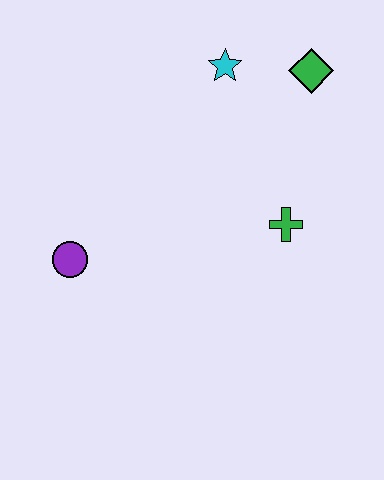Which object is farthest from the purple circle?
The green diamond is farthest from the purple circle.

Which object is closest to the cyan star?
The green diamond is closest to the cyan star.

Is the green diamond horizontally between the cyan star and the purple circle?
No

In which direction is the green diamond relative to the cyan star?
The green diamond is to the right of the cyan star.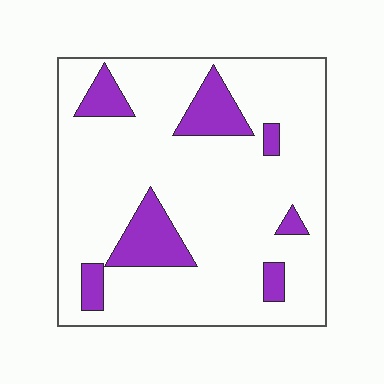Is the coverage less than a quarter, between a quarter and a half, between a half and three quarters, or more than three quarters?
Less than a quarter.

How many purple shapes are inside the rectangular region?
7.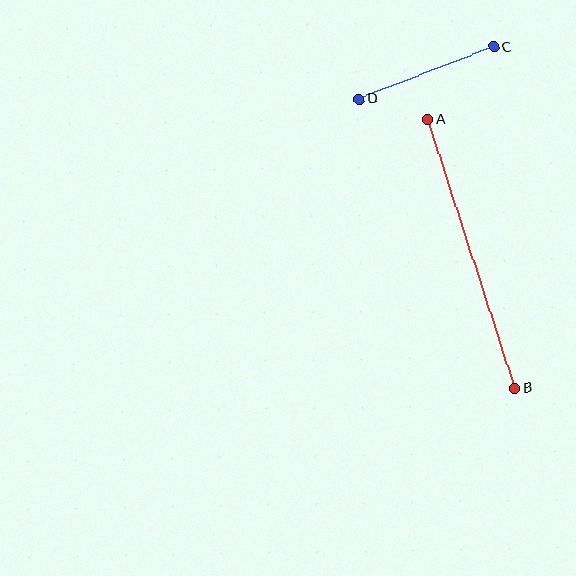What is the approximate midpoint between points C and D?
The midpoint is at approximately (426, 73) pixels.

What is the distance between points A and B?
The distance is approximately 282 pixels.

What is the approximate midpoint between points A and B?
The midpoint is at approximately (471, 254) pixels.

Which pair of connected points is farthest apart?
Points A and B are farthest apart.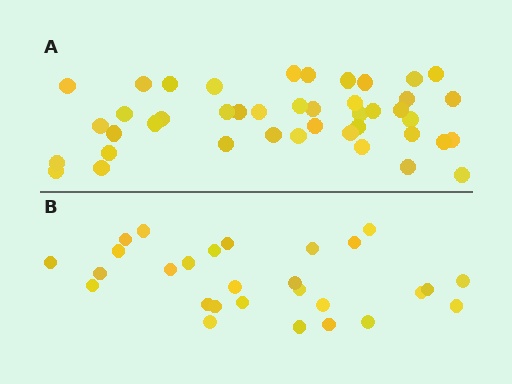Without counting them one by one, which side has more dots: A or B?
Region A (the top region) has more dots.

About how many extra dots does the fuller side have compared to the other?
Region A has approximately 15 more dots than region B.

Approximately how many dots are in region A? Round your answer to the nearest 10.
About 40 dots. (The exact count is 43, which rounds to 40.)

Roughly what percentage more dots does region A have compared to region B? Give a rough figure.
About 55% more.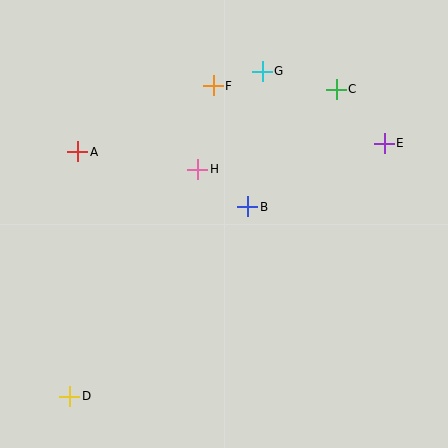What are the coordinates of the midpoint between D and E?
The midpoint between D and E is at (227, 270).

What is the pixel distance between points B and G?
The distance between B and G is 136 pixels.